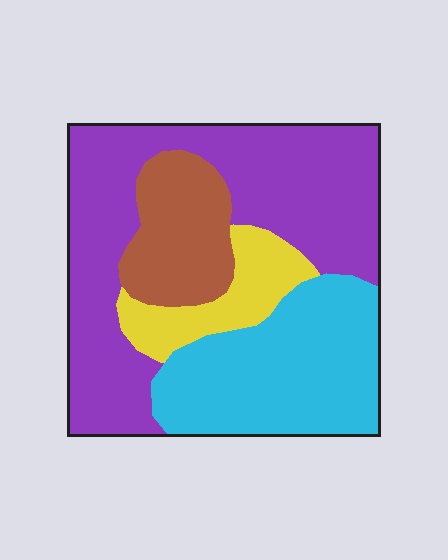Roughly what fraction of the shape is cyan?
Cyan covers roughly 30% of the shape.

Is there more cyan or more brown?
Cyan.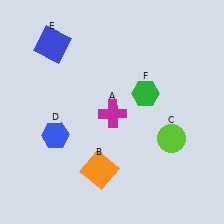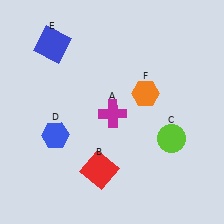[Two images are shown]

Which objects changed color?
B changed from orange to red. F changed from green to orange.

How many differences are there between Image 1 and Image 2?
There are 2 differences between the two images.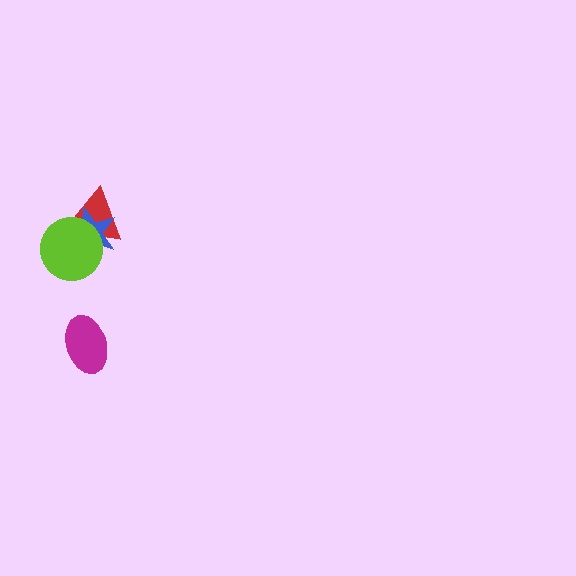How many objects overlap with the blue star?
2 objects overlap with the blue star.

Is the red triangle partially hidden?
Yes, it is partially covered by another shape.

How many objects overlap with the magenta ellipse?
0 objects overlap with the magenta ellipse.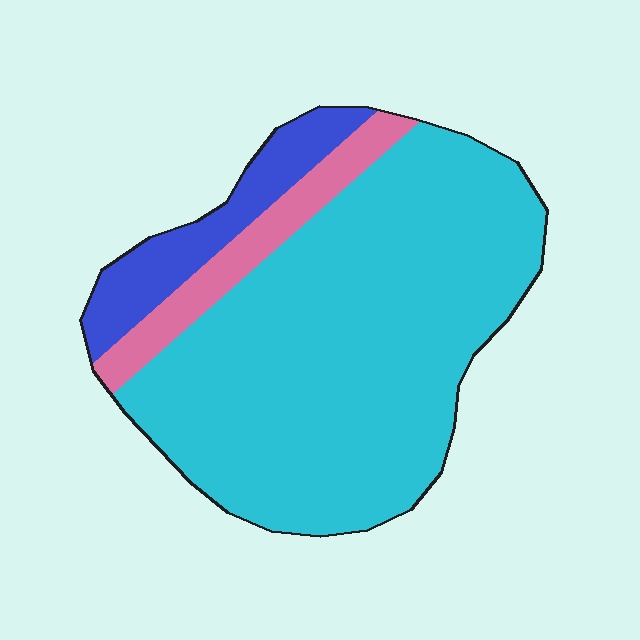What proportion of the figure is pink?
Pink takes up about one tenth (1/10) of the figure.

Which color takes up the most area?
Cyan, at roughly 75%.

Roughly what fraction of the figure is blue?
Blue takes up about one eighth (1/8) of the figure.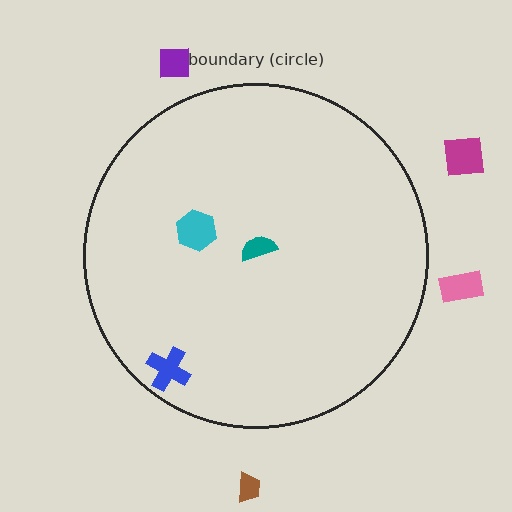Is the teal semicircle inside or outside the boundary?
Inside.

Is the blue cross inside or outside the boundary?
Inside.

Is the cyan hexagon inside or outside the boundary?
Inside.